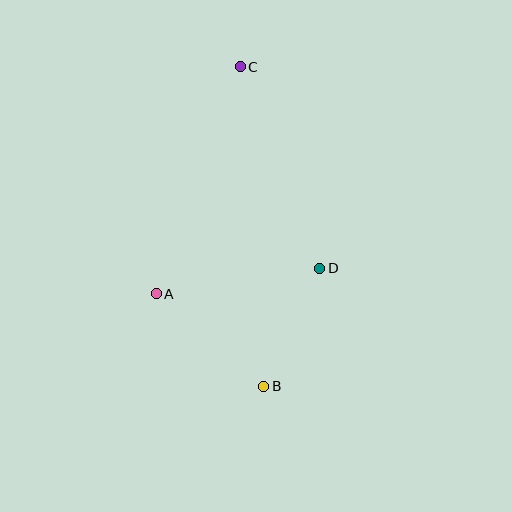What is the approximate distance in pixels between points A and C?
The distance between A and C is approximately 242 pixels.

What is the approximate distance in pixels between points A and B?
The distance between A and B is approximately 142 pixels.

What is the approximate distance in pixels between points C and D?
The distance between C and D is approximately 217 pixels.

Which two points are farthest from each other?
Points B and C are farthest from each other.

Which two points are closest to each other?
Points B and D are closest to each other.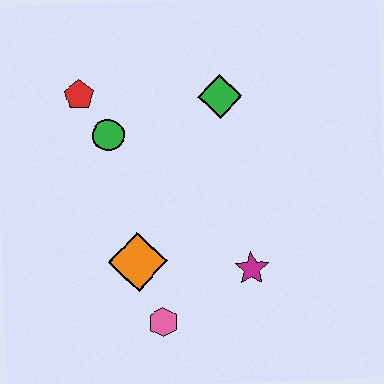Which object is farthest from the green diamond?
The pink hexagon is farthest from the green diamond.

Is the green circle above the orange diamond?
Yes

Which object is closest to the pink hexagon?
The orange diamond is closest to the pink hexagon.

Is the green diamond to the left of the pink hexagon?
No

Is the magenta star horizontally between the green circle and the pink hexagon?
No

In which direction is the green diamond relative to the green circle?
The green diamond is to the right of the green circle.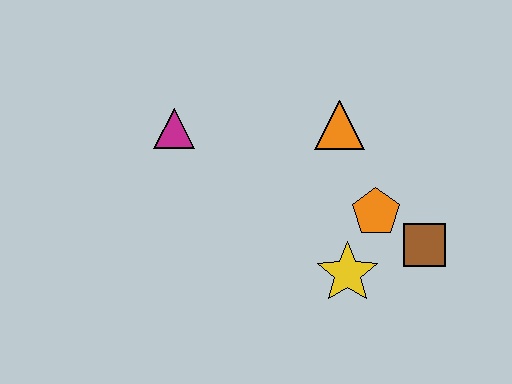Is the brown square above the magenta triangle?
No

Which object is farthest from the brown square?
The magenta triangle is farthest from the brown square.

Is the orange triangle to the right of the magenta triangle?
Yes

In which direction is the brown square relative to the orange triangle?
The brown square is below the orange triangle.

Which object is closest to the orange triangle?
The orange pentagon is closest to the orange triangle.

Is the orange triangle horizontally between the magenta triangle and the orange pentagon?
Yes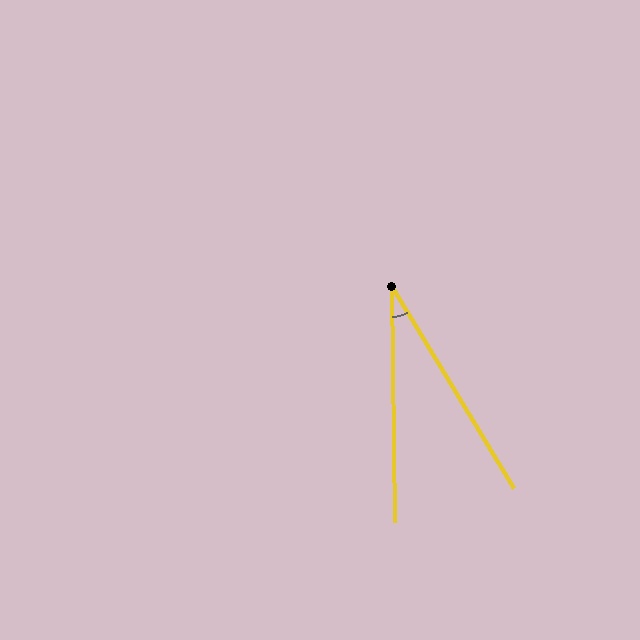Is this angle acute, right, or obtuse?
It is acute.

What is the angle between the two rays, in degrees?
Approximately 30 degrees.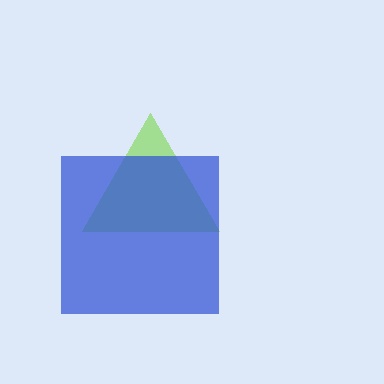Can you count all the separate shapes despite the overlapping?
Yes, there are 2 separate shapes.